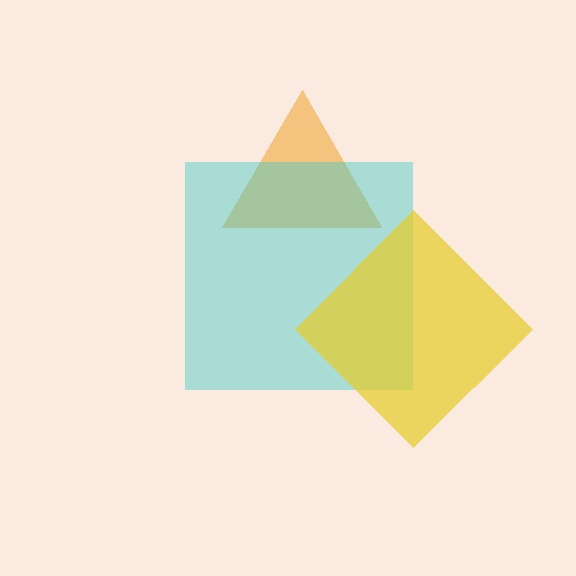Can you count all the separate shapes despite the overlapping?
Yes, there are 3 separate shapes.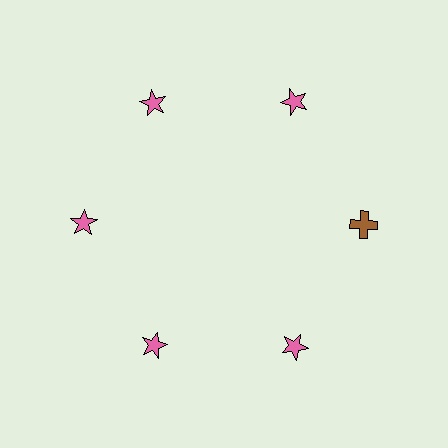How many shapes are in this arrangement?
There are 6 shapes arranged in a ring pattern.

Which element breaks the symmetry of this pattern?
The brown cross at roughly the 3 o'clock position breaks the symmetry. All other shapes are pink stars.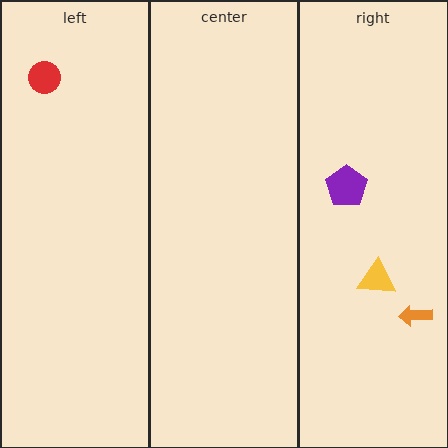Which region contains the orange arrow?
The right region.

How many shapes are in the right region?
3.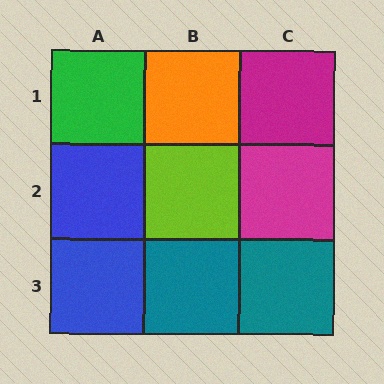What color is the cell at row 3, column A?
Blue.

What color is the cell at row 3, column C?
Teal.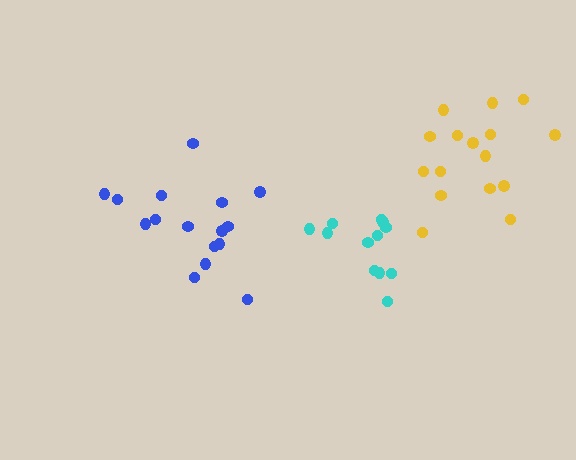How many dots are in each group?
Group 1: 12 dots, Group 2: 16 dots, Group 3: 16 dots (44 total).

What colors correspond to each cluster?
The clusters are colored: cyan, blue, yellow.